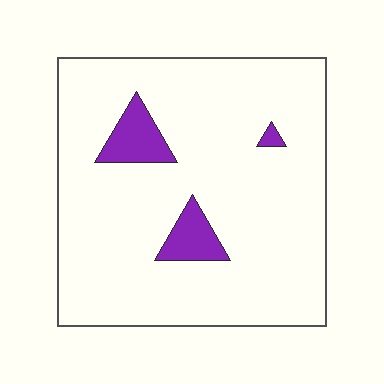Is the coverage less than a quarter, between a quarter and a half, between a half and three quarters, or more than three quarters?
Less than a quarter.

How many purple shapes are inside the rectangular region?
3.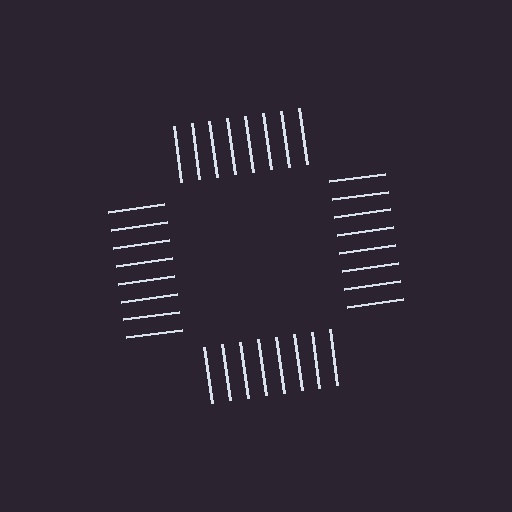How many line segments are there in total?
32 — 8 along each of the 4 edges.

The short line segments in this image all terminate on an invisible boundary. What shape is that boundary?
An illusory square — the line segments terminate on its edges but no continuous stroke is drawn.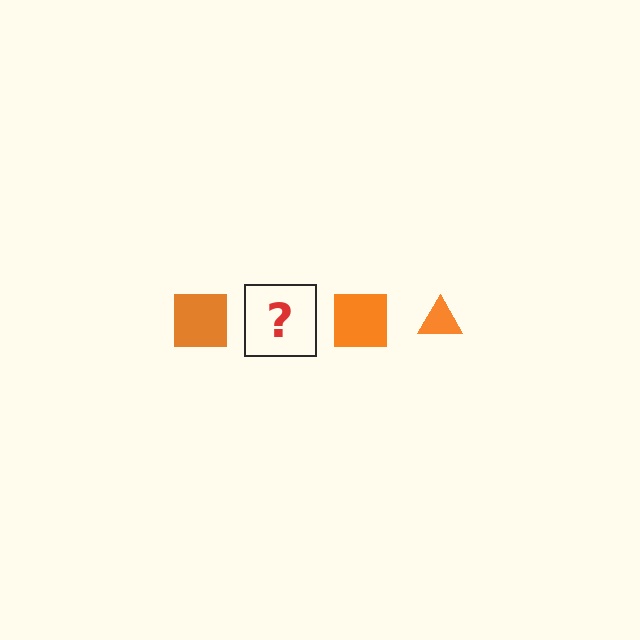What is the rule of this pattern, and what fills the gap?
The rule is that the pattern cycles through square, triangle shapes in orange. The gap should be filled with an orange triangle.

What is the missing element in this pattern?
The missing element is an orange triangle.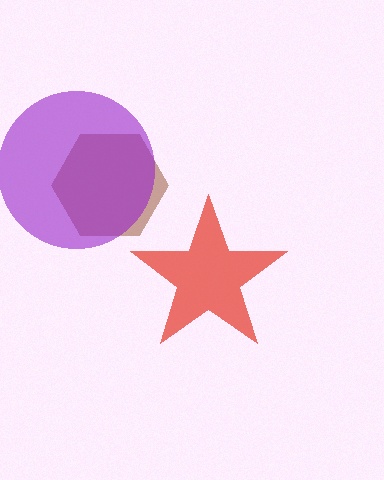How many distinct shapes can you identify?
There are 3 distinct shapes: a brown hexagon, a purple circle, a red star.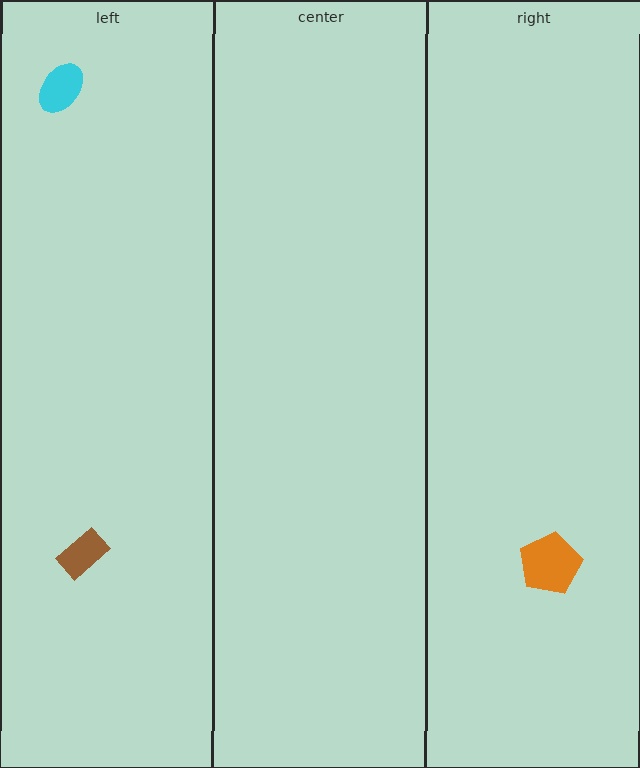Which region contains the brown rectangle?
The left region.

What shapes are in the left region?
The brown rectangle, the cyan ellipse.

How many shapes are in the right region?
1.